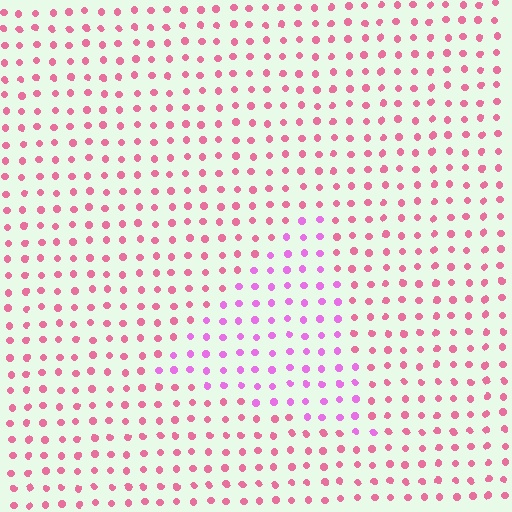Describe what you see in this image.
The image is filled with small pink elements in a uniform arrangement. A triangle-shaped region is visible where the elements are tinted to a slightly different hue, forming a subtle color boundary.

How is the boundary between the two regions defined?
The boundary is defined purely by a slight shift in hue (about 37 degrees). Spacing, size, and orientation are identical on both sides.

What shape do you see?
I see a triangle.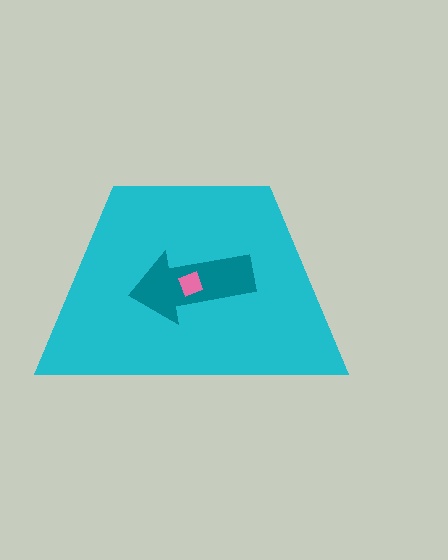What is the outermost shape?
The cyan trapezoid.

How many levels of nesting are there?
3.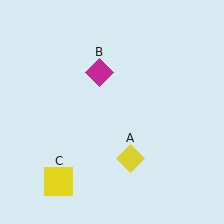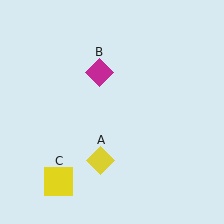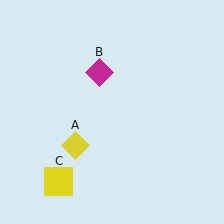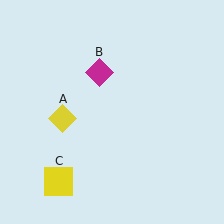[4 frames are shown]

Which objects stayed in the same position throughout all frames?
Magenta diamond (object B) and yellow square (object C) remained stationary.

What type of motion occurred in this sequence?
The yellow diamond (object A) rotated clockwise around the center of the scene.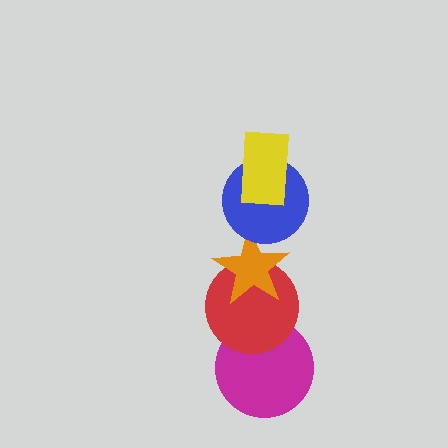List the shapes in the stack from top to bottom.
From top to bottom: the yellow rectangle, the blue circle, the orange star, the red circle, the magenta circle.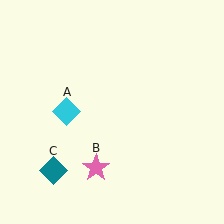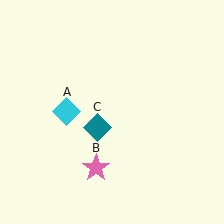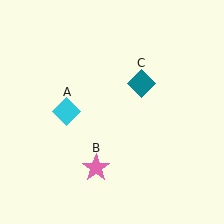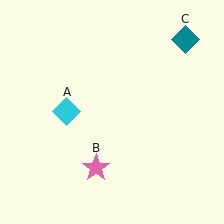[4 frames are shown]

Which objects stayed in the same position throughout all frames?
Cyan diamond (object A) and pink star (object B) remained stationary.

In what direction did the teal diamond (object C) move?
The teal diamond (object C) moved up and to the right.